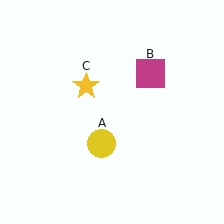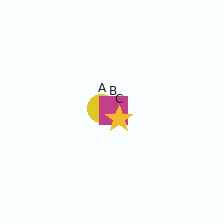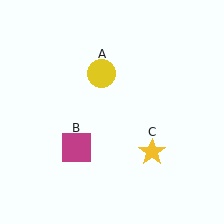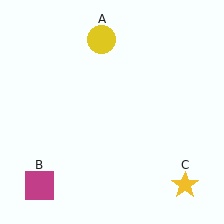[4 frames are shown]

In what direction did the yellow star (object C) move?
The yellow star (object C) moved down and to the right.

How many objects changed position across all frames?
3 objects changed position: yellow circle (object A), magenta square (object B), yellow star (object C).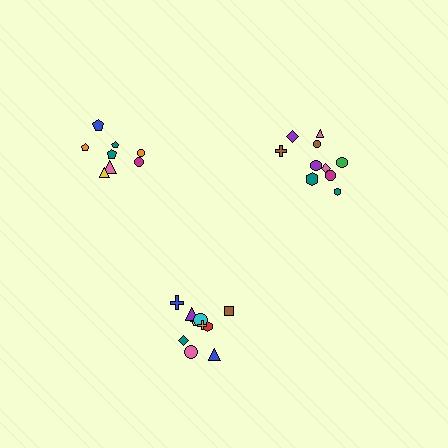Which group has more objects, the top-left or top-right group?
The top-right group.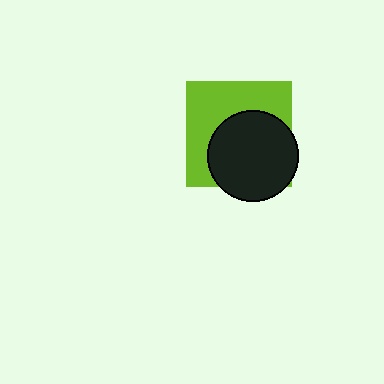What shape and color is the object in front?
The object in front is a black circle.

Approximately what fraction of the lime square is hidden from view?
Roughly 51% of the lime square is hidden behind the black circle.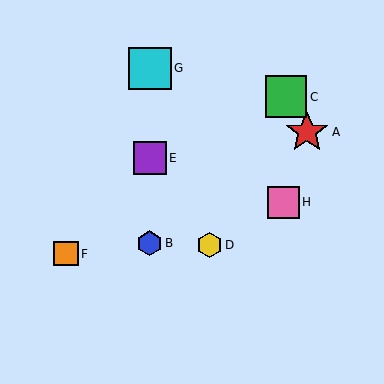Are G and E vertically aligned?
Yes, both are at x≈150.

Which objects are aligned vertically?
Objects B, E, G are aligned vertically.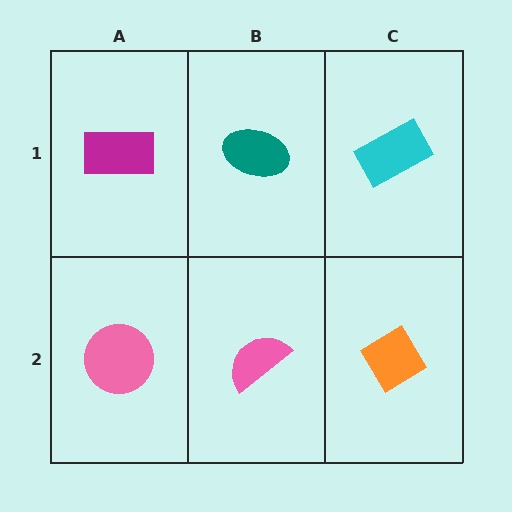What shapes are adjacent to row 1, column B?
A pink semicircle (row 2, column B), a magenta rectangle (row 1, column A), a cyan rectangle (row 1, column C).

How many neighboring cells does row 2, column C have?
2.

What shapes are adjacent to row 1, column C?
An orange diamond (row 2, column C), a teal ellipse (row 1, column B).